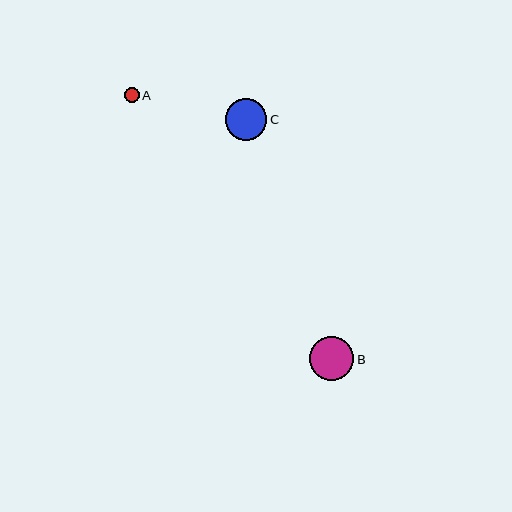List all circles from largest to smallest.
From largest to smallest: B, C, A.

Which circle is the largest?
Circle B is the largest with a size of approximately 44 pixels.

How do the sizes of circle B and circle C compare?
Circle B and circle C are approximately the same size.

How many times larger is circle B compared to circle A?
Circle B is approximately 2.8 times the size of circle A.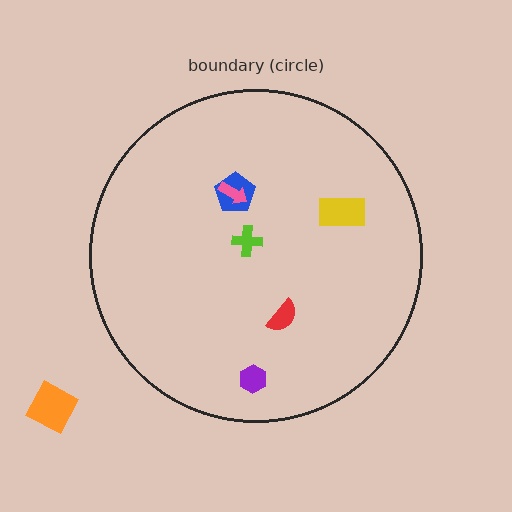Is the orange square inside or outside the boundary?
Outside.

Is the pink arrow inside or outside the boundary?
Inside.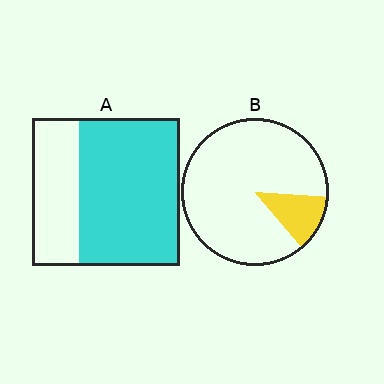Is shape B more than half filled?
No.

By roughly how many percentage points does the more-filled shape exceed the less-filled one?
By roughly 55 percentage points (A over B).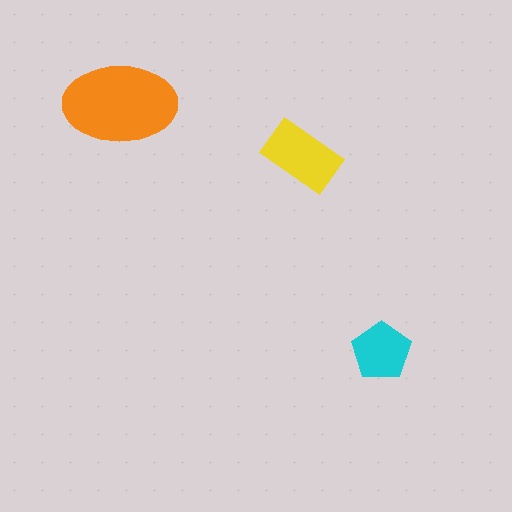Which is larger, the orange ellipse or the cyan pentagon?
The orange ellipse.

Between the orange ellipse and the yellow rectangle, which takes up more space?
The orange ellipse.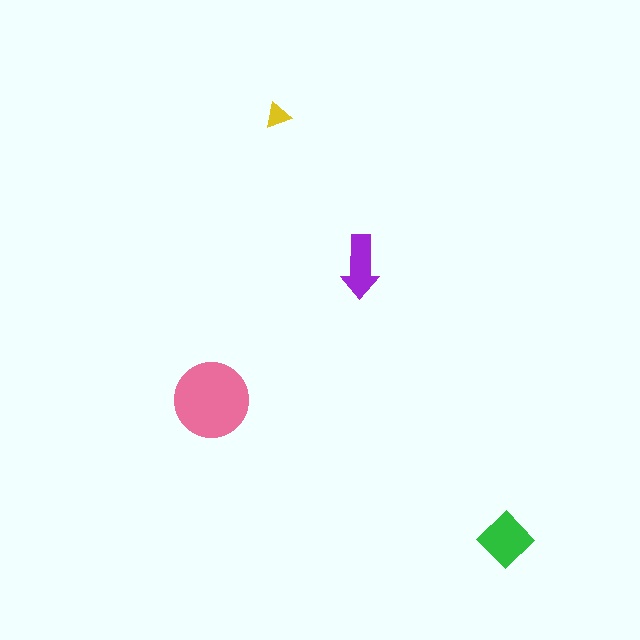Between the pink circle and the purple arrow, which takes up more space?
The pink circle.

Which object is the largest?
The pink circle.